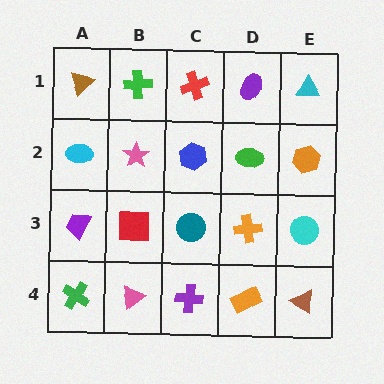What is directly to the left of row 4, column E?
An orange rectangle.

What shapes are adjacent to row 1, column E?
An orange hexagon (row 2, column E), a purple ellipse (row 1, column D).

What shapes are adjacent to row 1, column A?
A cyan ellipse (row 2, column A), a green cross (row 1, column B).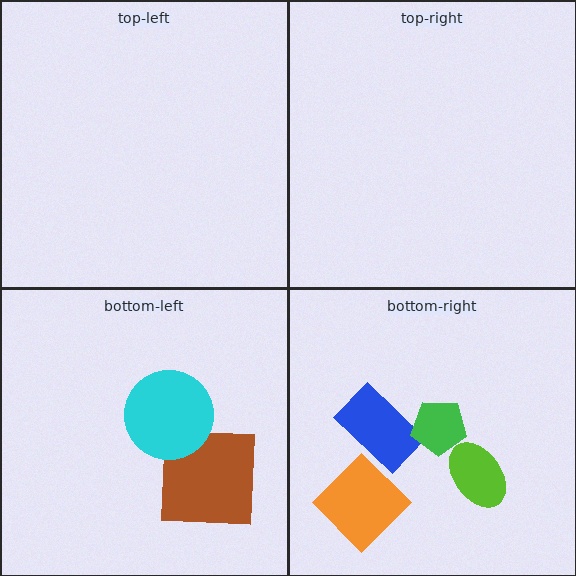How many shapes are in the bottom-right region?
4.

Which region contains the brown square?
The bottom-left region.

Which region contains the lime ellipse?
The bottom-right region.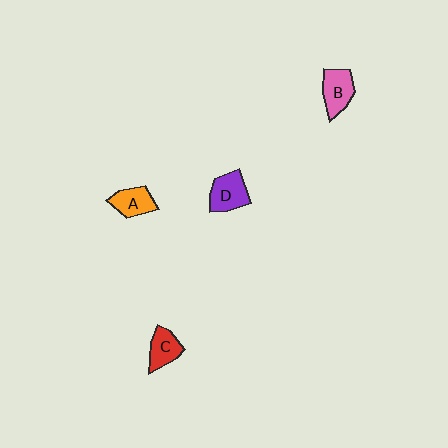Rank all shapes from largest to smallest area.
From largest to smallest: D (purple), B (pink), A (orange), C (red).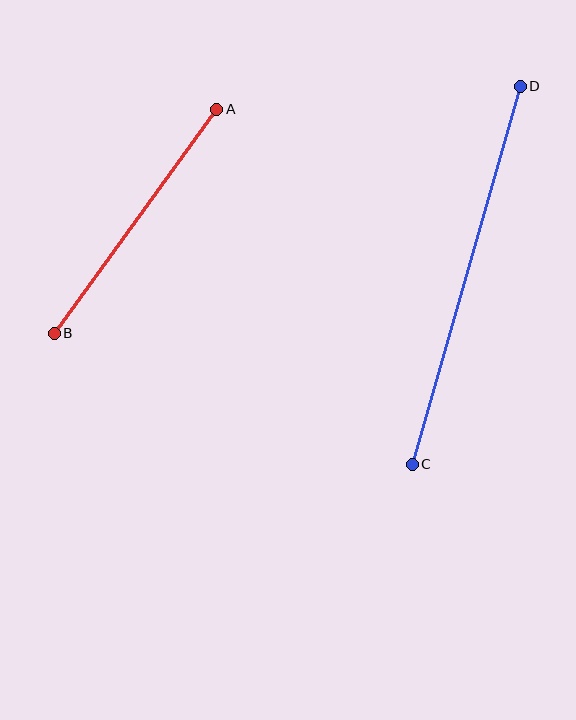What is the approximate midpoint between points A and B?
The midpoint is at approximately (136, 221) pixels.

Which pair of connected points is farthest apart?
Points C and D are farthest apart.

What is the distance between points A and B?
The distance is approximately 277 pixels.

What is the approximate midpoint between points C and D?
The midpoint is at approximately (466, 275) pixels.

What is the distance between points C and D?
The distance is approximately 393 pixels.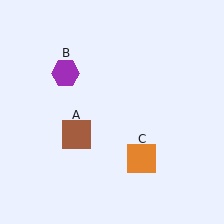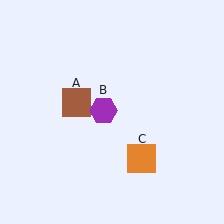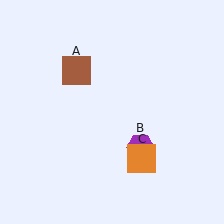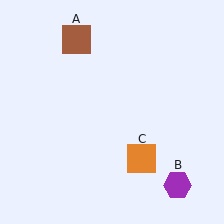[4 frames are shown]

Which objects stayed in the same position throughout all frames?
Orange square (object C) remained stationary.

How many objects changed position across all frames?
2 objects changed position: brown square (object A), purple hexagon (object B).